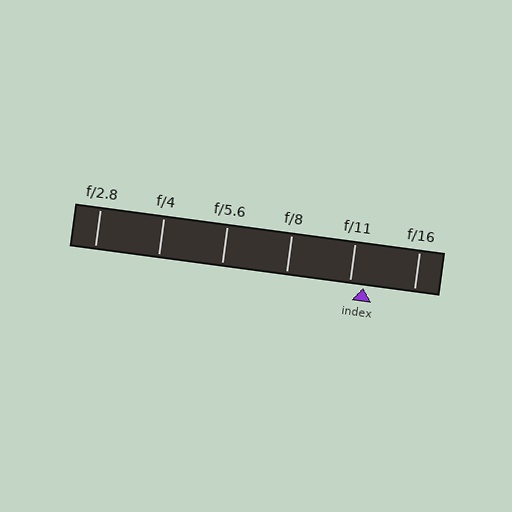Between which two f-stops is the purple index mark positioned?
The index mark is between f/11 and f/16.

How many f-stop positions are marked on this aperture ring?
There are 6 f-stop positions marked.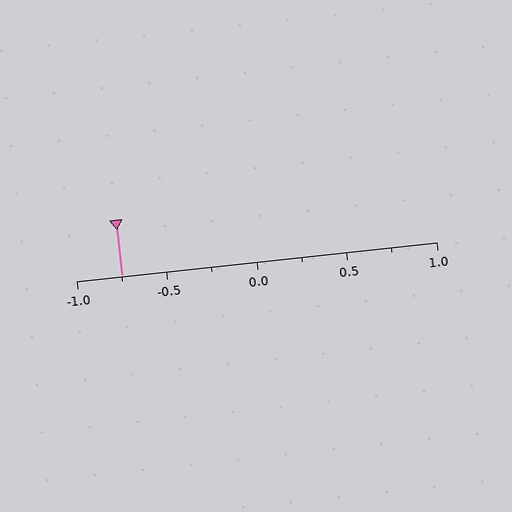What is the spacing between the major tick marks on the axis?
The major ticks are spaced 0.5 apart.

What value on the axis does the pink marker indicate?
The marker indicates approximately -0.75.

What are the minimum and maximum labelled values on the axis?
The axis runs from -1.0 to 1.0.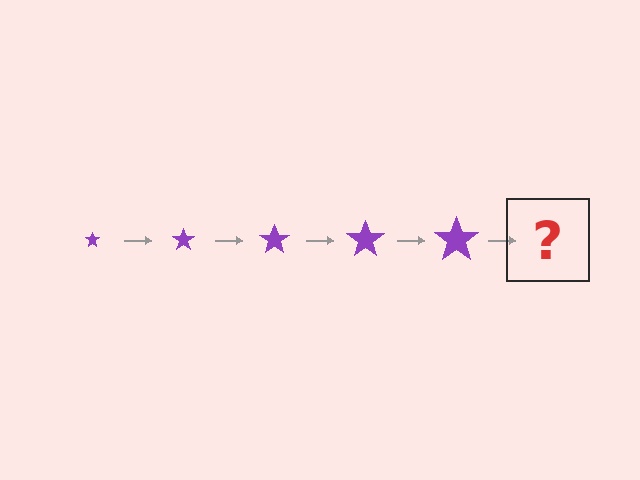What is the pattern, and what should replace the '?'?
The pattern is that the star gets progressively larger each step. The '?' should be a purple star, larger than the previous one.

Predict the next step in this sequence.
The next step is a purple star, larger than the previous one.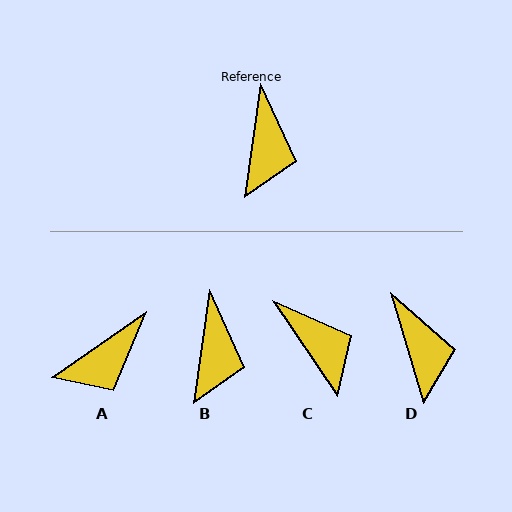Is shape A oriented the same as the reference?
No, it is off by about 47 degrees.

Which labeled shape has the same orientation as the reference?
B.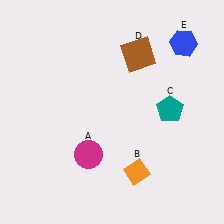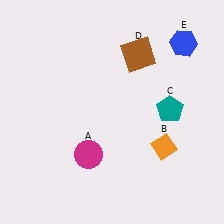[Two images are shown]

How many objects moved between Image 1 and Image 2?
1 object moved between the two images.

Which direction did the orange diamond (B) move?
The orange diamond (B) moved right.